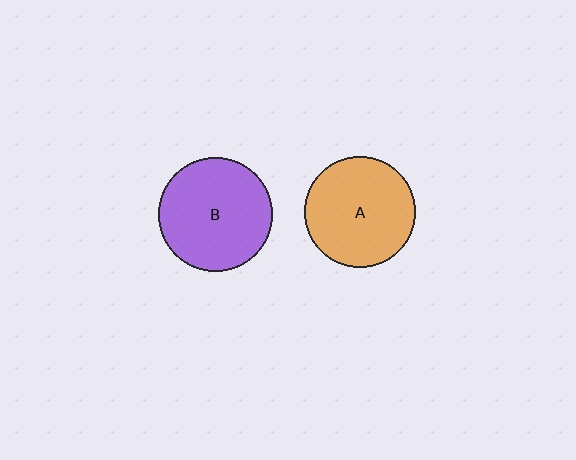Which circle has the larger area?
Circle B (purple).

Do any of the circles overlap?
No, none of the circles overlap.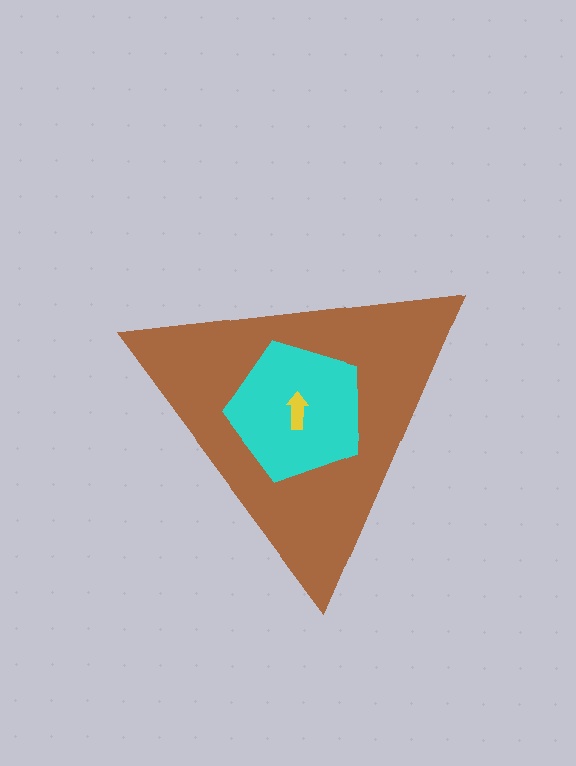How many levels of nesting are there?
3.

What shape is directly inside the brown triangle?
The cyan pentagon.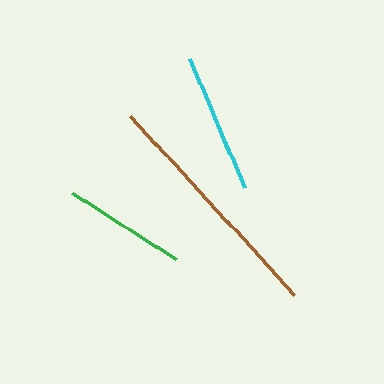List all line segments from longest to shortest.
From longest to shortest: brown, cyan, green.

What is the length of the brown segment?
The brown segment is approximately 242 pixels long.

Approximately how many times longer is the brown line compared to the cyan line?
The brown line is approximately 1.7 times the length of the cyan line.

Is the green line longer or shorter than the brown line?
The brown line is longer than the green line.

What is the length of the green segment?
The green segment is approximately 123 pixels long.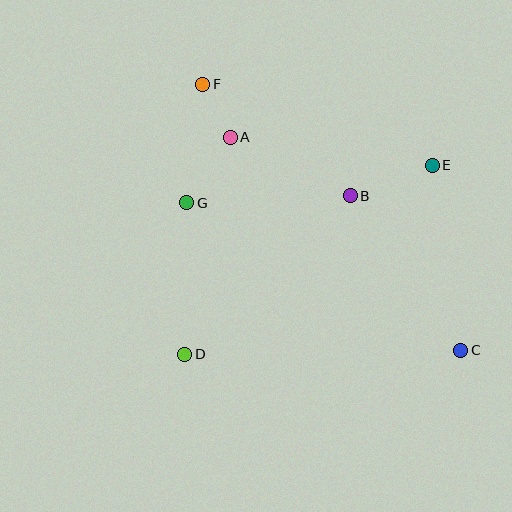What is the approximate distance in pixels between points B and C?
The distance between B and C is approximately 190 pixels.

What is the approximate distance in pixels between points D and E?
The distance between D and E is approximately 311 pixels.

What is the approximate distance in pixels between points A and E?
The distance between A and E is approximately 204 pixels.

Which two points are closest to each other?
Points A and F are closest to each other.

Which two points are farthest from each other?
Points C and F are farthest from each other.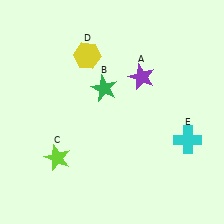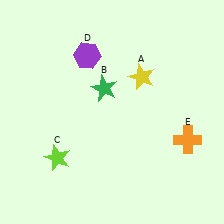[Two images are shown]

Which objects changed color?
A changed from purple to yellow. D changed from yellow to purple. E changed from cyan to orange.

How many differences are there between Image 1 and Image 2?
There are 3 differences between the two images.